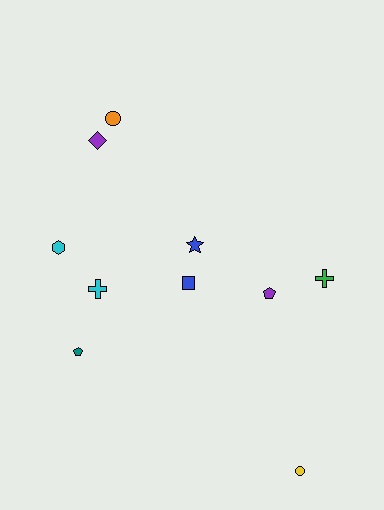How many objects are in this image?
There are 10 objects.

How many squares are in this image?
There is 1 square.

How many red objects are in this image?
There are no red objects.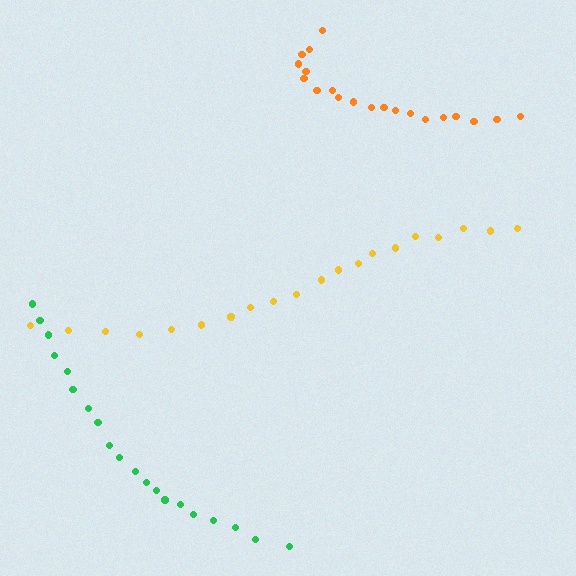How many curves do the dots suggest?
There are 3 distinct paths.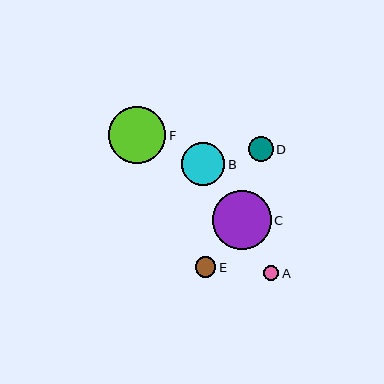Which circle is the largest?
Circle C is the largest with a size of approximately 59 pixels.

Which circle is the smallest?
Circle A is the smallest with a size of approximately 15 pixels.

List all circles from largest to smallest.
From largest to smallest: C, F, B, D, E, A.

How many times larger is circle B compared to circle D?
Circle B is approximately 1.7 times the size of circle D.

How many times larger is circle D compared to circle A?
Circle D is approximately 1.7 times the size of circle A.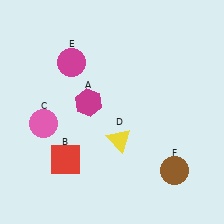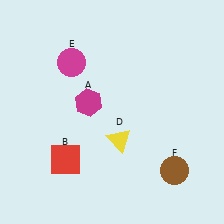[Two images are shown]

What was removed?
The pink circle (C) was removed in Image 2.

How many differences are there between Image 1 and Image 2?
There is 1 difference between the two images.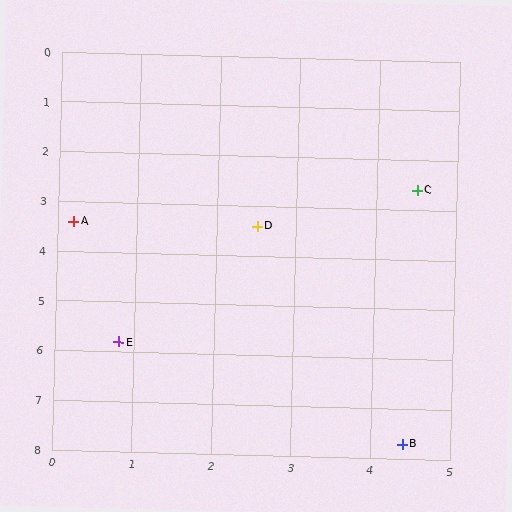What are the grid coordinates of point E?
Point E is at approximately (0.8, 5.8).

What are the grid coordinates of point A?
Point A is at approximately (0.2, 3.4).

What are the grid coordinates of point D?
Point D is at approximately (2.5, 3.4).